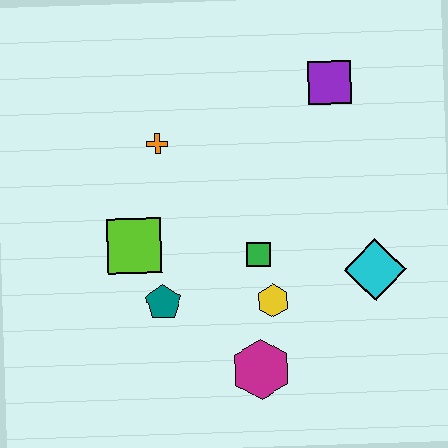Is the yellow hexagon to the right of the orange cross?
Yes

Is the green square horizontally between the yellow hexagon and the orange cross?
Yes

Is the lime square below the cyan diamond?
No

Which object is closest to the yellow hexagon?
The green square is closest to the yellow hexagon.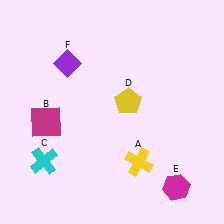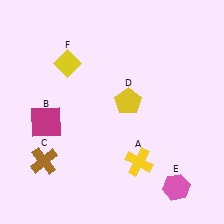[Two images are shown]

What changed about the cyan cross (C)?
In Image 1, C is cyan. In Image 2, it changed to brown.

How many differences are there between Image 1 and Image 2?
There are 3 differences between the two images.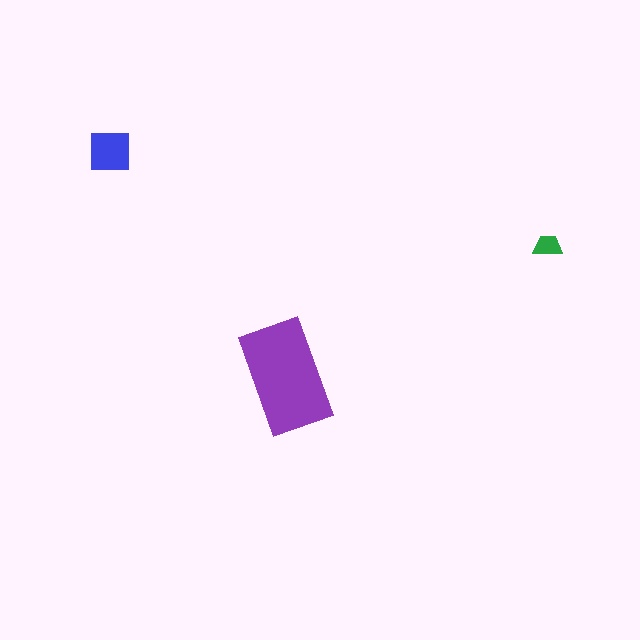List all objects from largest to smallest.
The purple rectangle, the blue square, the green trapezoid.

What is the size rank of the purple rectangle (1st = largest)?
1st.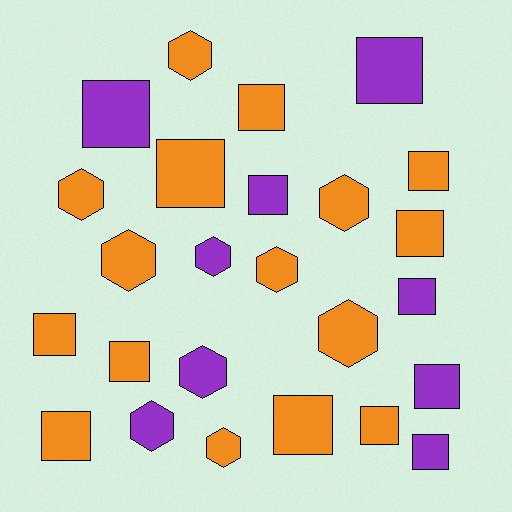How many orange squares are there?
There are 9 orange squares.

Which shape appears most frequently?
Square, with 15 objects.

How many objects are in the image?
There are 25 objects.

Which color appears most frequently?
Orange, with 16 objects.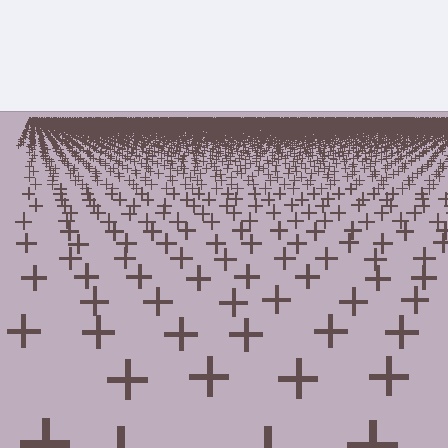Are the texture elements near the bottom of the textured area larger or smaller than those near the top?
Larger. Near the bottom, elements are closer to the viewer and appear at a bigger on-screen size.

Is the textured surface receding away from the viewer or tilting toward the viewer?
The surface is receding away from the viewer. Texture elements get smaller and denser toward the top.